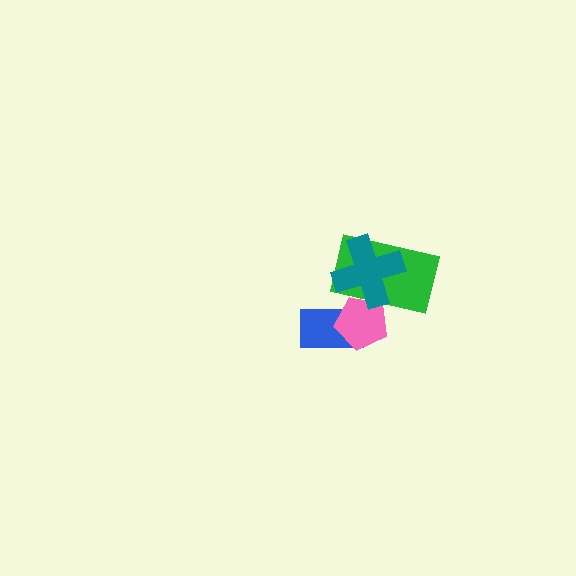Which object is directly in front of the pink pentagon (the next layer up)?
The green rectangle is directly in front of the pink pentagon.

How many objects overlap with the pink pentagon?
3 objects overlap with the pink pentagon.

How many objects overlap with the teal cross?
2 objects overlap with the teal cross.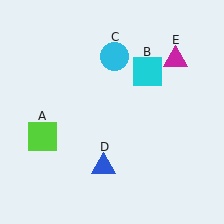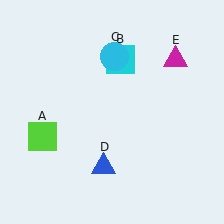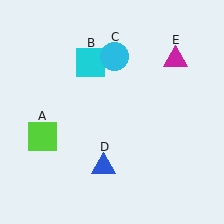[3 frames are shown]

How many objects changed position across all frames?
1 object changed position: cyan square (object B).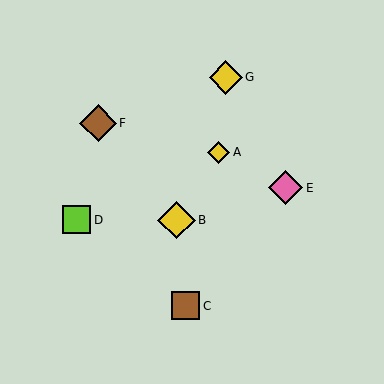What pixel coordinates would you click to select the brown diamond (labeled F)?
Click at (98, 123) to select the brown diamond F.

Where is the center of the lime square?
The center of the lime square is at (77, 220).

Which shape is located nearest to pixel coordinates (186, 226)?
The yellow diamond (labeled B) at (176, 220) is nearest to that location.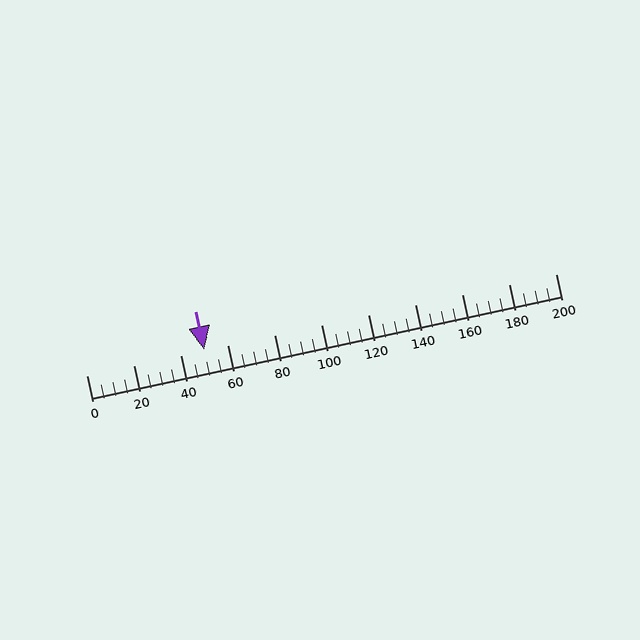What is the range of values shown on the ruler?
The ruler shows values from 0 to 200.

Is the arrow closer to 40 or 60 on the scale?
The arrow is closer to 60.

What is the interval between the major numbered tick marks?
The major tick marks are spaced 20 units apart.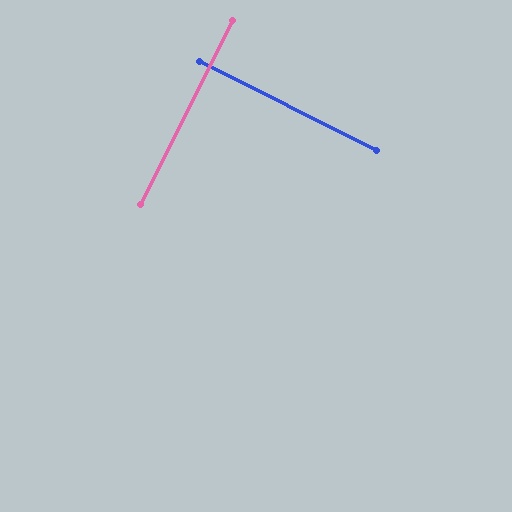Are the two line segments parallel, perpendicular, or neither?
Perpendicular — they meet at approximately 90°.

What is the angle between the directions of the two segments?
Approximately 90 degrees.